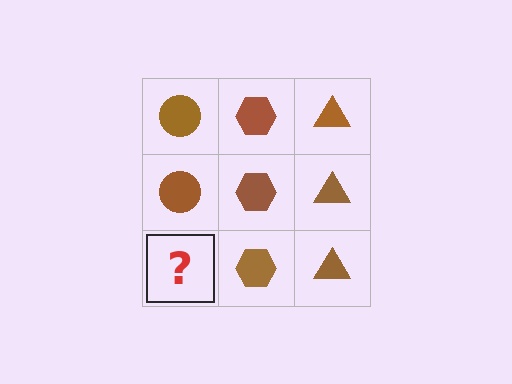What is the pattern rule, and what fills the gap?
The rule is that each column has a consistent shape. The gap should be filled with a brown circle.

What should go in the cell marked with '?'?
The missing cell should contain a brown circle.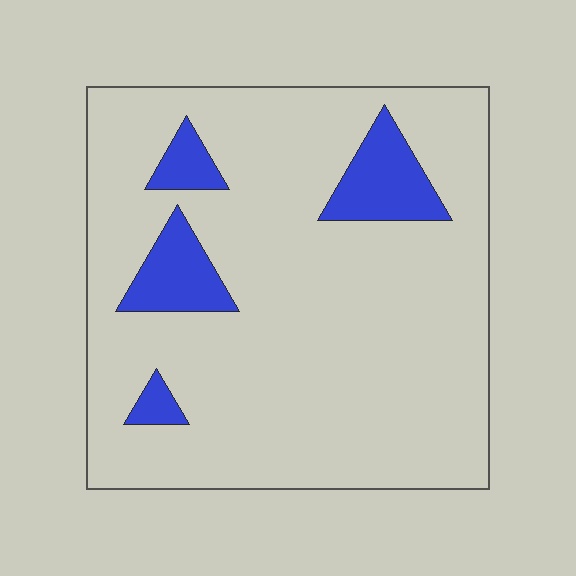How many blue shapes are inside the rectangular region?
4.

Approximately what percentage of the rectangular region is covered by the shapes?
Approximately 10%.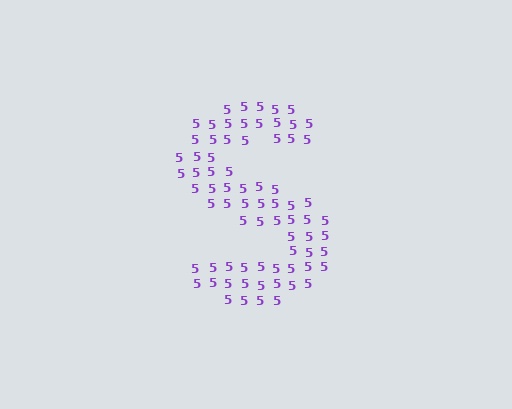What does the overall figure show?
The overall figure shows the letter S.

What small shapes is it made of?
It is made of small digit 5's.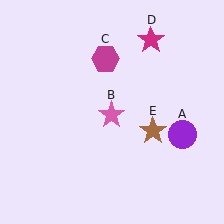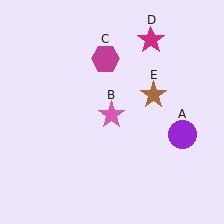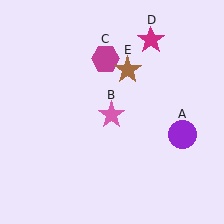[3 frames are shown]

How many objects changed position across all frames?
1 object changed position: brown star (object E).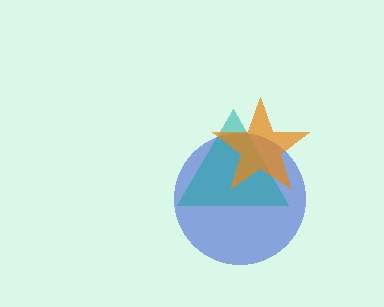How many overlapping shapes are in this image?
There are 3 overlapping shapes in the image.